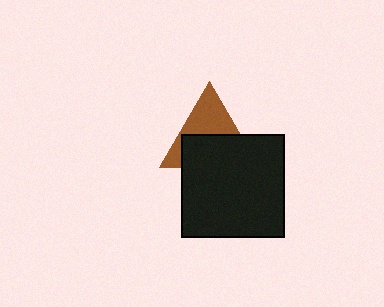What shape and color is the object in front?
The object in front is a black square.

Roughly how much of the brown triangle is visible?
About half of it is visible (roughly 47%).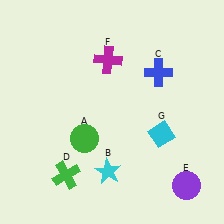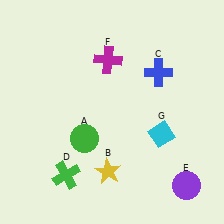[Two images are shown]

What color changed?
The star (B) changed from cyan in Image 1 to yellow in Image 2.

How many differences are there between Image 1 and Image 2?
There is 1 difference between the two images.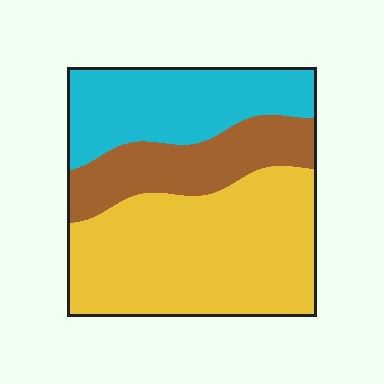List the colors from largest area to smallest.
From largest to smallest: yellow, cyan, brown.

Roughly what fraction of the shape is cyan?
Cyan takes up about one quarter (1/4) of the shape.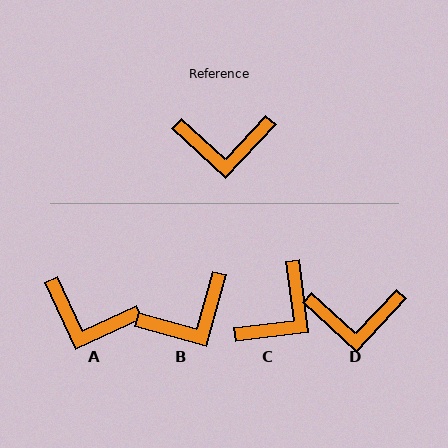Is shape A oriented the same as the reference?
No, it is off by about 22 degrees.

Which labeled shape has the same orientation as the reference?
D.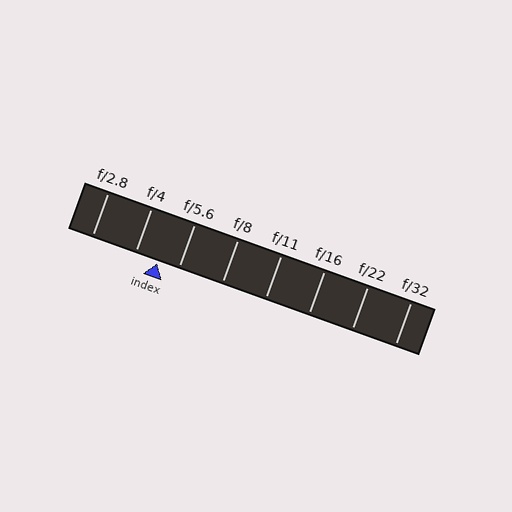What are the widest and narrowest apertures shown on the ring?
The widest aperture shown is f/2.8 and the narrowest is f/32.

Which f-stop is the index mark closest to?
The index mark is closest to f/5.6.